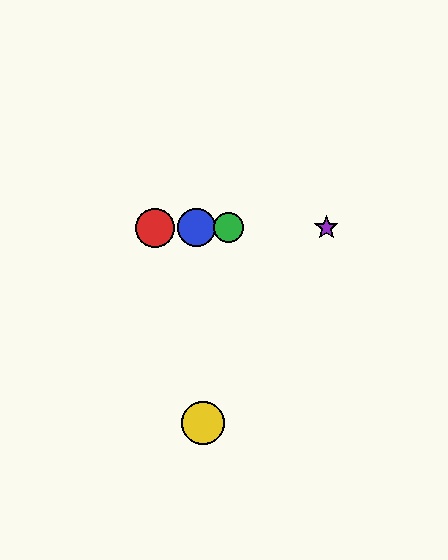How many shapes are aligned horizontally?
4 shapes (the red circle, the blue circle, the green circle, the purple star) are aligned horizontally.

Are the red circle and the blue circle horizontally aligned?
Yes, both are at y≈228.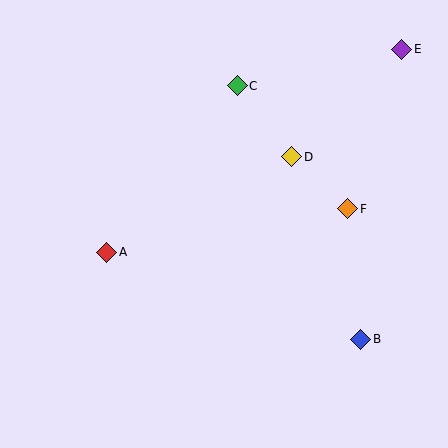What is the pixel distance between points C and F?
The distance between C and F is 165 pixels.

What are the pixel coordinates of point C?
Point C is at (237, 86).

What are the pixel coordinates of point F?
Point F is at (348, 209).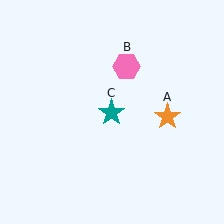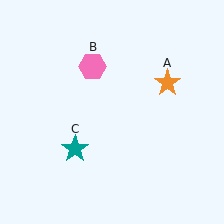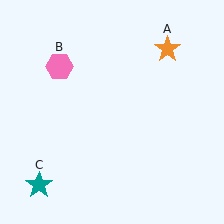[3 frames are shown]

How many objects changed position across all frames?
3 objects changed position: orange star (object A), pink hexagon (object B), teal star (object C).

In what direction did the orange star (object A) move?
The orange star (object A) moved up.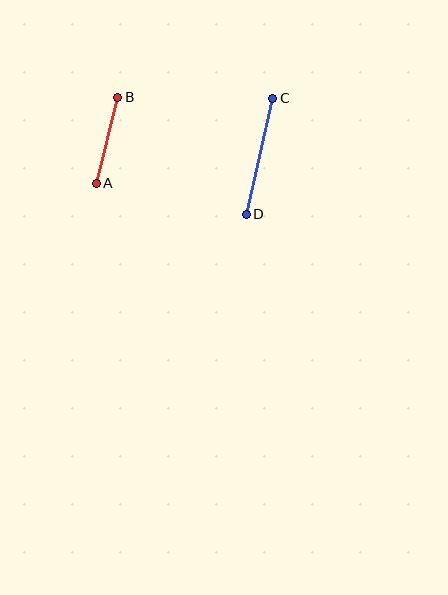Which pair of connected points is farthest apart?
Points C and D are farthest apart.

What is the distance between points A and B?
The distance is approximately 88 pixels.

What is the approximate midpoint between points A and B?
The midpoint is at approximately (107, 140) pixels.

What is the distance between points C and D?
The distance is approximately 119 pixels.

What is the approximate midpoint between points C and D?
The midpoint is at approximately (259, 156) pixels.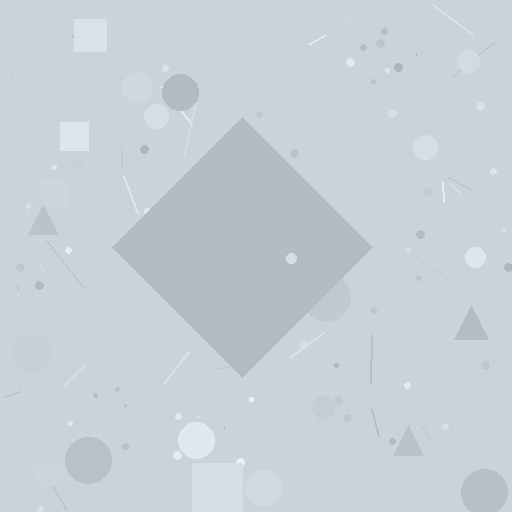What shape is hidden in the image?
A diamond is hidden in the image.